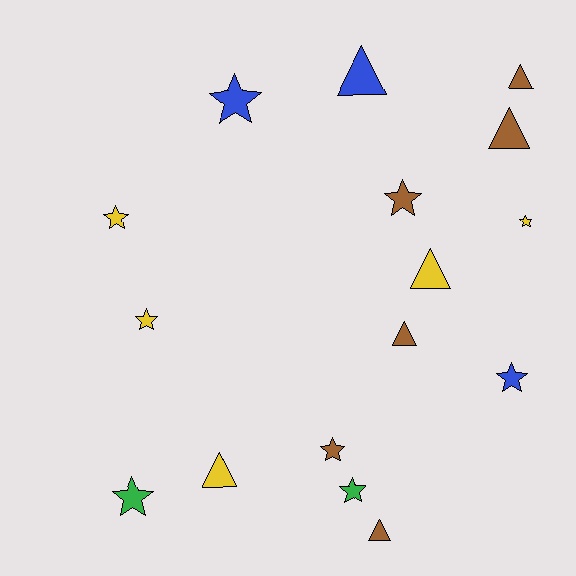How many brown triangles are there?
There are 4 brown triangles.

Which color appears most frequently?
Brown, with 6 objects.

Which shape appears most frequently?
Star, with 9 objects.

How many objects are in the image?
There are 16 objects.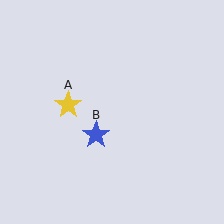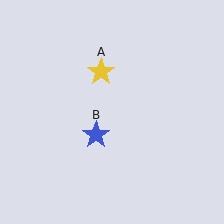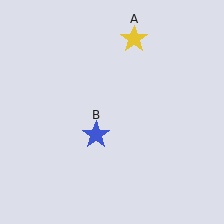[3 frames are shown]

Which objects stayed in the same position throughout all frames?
Blue star (object B) remained stationary.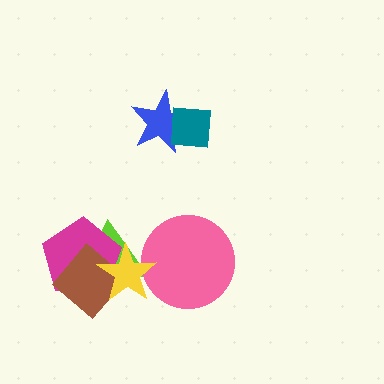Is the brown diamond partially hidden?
Yes, it is partially covered by another shape.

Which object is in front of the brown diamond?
The yellow star is in front of the brown diamond.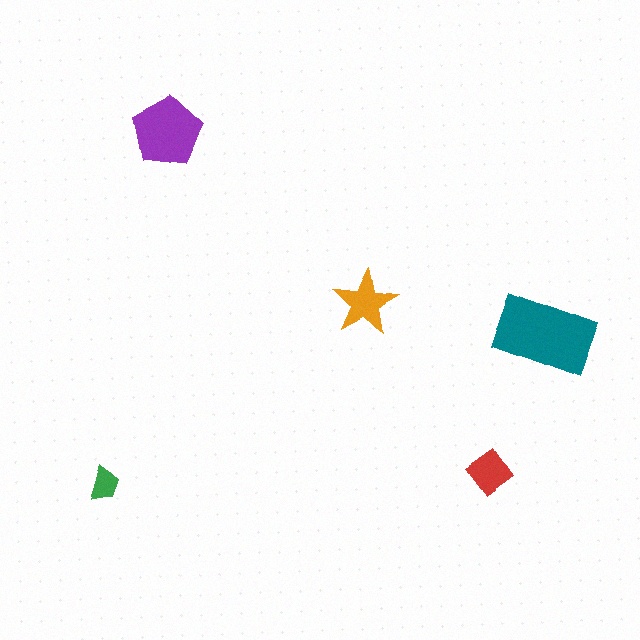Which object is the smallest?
The green trapezoid.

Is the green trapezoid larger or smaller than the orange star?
Smaller.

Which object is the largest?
The teal rectangle.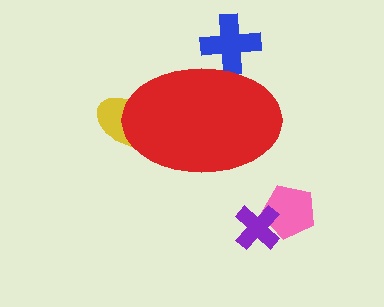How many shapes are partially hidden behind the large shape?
2 shapes are partially hidden.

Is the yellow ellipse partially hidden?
Yes, the yellow ellipse is partially hidden behind the red ellipse.